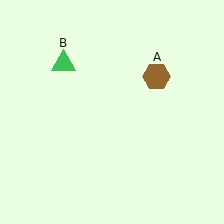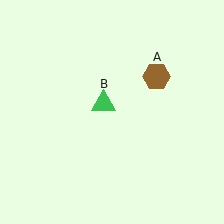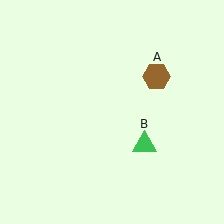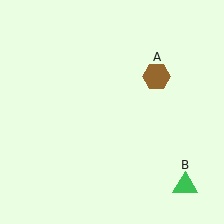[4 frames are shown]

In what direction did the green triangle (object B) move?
The green triangle (object B) moved down and to the right.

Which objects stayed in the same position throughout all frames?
Brown hexagon (object A) remained stationary.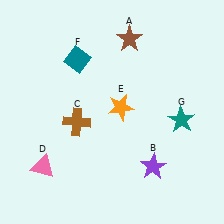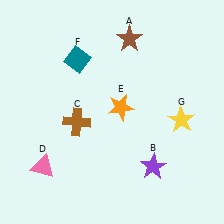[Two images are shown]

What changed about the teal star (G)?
In Image 1, G is teal. In Image 2, it changed to yellow.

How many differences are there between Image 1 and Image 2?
There is 1 difference between the two images.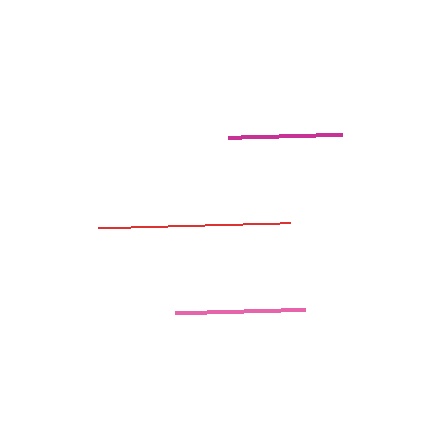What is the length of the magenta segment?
The magenta segment is approximately 115 pixels long.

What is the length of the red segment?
The red segment is approximately 192 pixels long.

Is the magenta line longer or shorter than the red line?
The red line is longer than the magenta line.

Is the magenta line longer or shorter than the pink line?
The pink line is longer than the magenta line.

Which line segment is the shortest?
The magenta line is the shortest at approximately 115 pixels.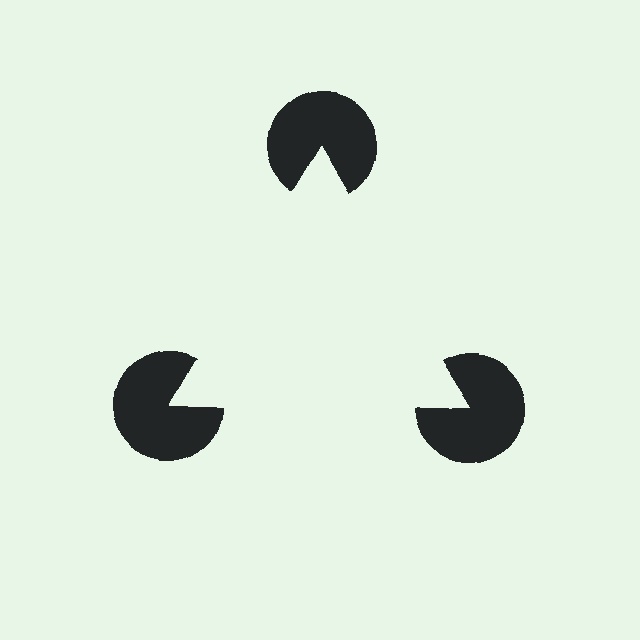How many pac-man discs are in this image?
There are 3 — one at each vertex of the illusory triangle.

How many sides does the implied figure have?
3 sides.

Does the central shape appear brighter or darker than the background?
It typically appears slightly brighter than the background, even though no actual brightness change is drawn.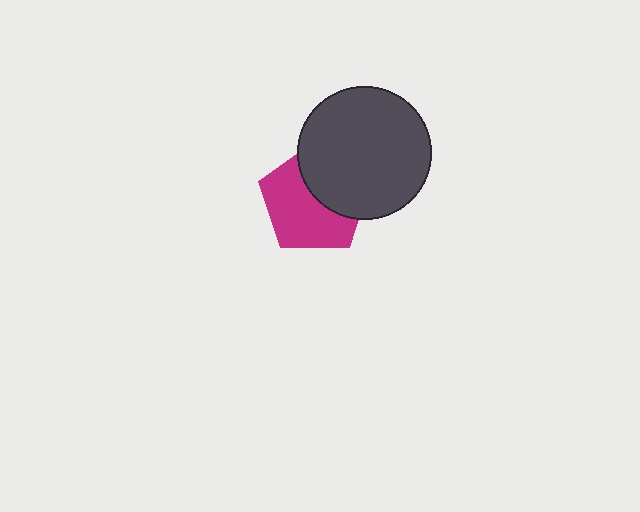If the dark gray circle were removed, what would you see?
You would see the complete magenta pentagon.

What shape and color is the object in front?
The object in front is a dark gray circle.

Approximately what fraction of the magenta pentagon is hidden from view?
Roughly 40% of the magenta pentagon is hidden behind the dark gray circle.